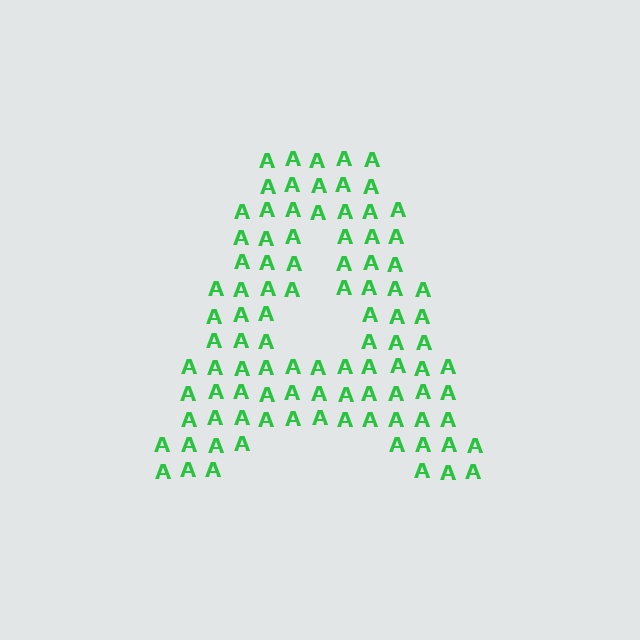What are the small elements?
The small elements are letter A's.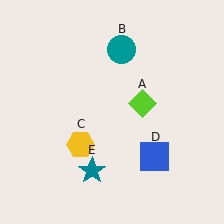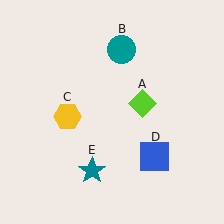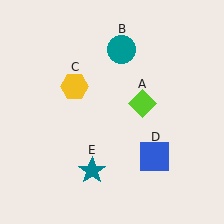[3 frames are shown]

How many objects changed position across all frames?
1 object changed position: yellow hexagon (object C).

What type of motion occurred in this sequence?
The yellow hexagon (object C) rotated clockwise around the center of the scene.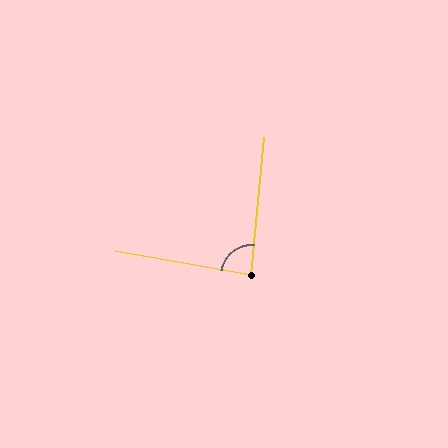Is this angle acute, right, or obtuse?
It is approximately a right angle.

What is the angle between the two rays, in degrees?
Approximately 85 degrees.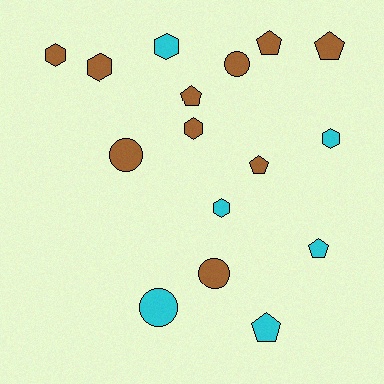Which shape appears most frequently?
Hexagon, with 6 objects.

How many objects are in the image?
There are 16 objects.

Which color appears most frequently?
Brown, with 10 objects.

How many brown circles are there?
There are 3 brown circles.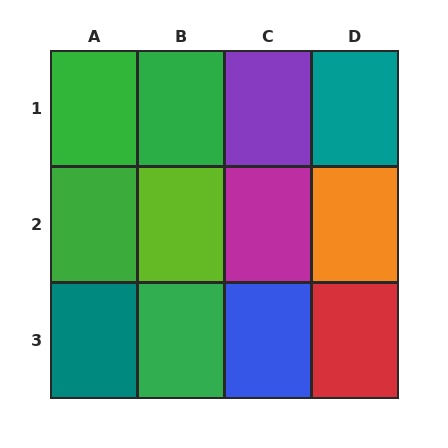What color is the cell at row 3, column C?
Blue.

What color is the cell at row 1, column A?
Green.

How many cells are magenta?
1 cell is magenta.